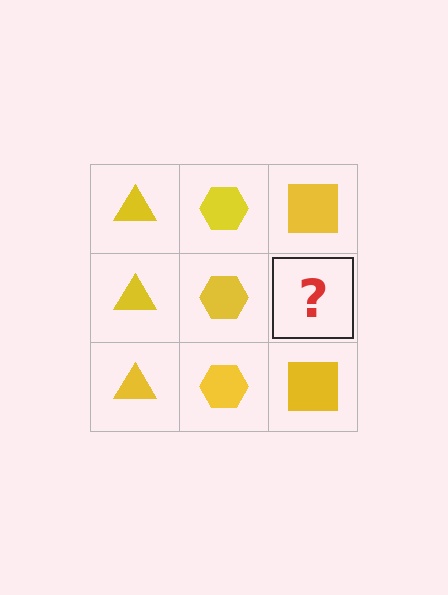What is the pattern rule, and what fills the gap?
The rule is that each column has a consistent shape. The gap should be filled with a yellow square.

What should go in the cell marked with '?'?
The missing cell should contain a yellow square.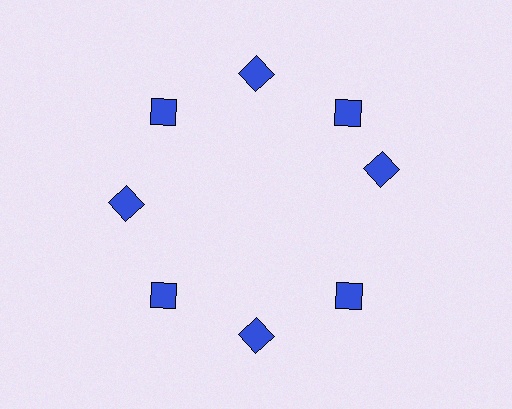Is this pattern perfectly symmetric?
No. The 8 blue diamonds are arranged in a ring, but one element near the 3 o'clock position is rotated out of alignment along the ring, breaking the 8-fold rotational symmetry.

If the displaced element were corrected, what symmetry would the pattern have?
It would have 8-fold rotational symmetry — the pattern would map onto itself every 45 degrees.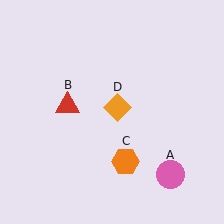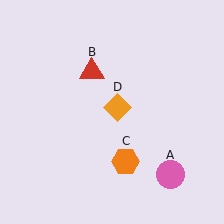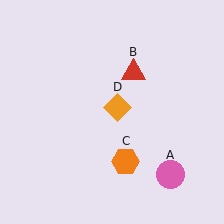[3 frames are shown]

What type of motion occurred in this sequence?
The red triangle (object B) rotated clockwise around the center of the scene.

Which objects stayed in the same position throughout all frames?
Pink circle (object A) and orange hexagon (object C) and orange diamond (object D) remained stationary.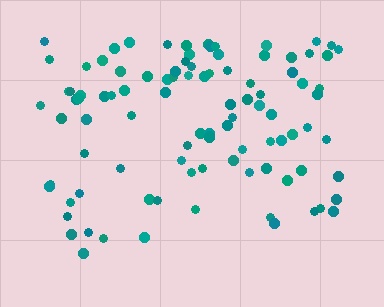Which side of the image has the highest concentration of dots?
The top.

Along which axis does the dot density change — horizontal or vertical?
Vertical.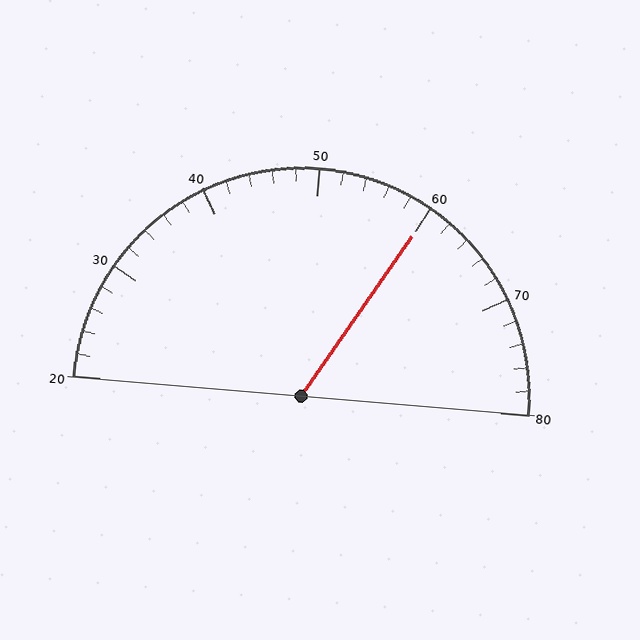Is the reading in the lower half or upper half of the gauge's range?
The reading is in the upper half of the range (20 to 80).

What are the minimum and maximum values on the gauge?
The gauge ranges from 20 to 80.